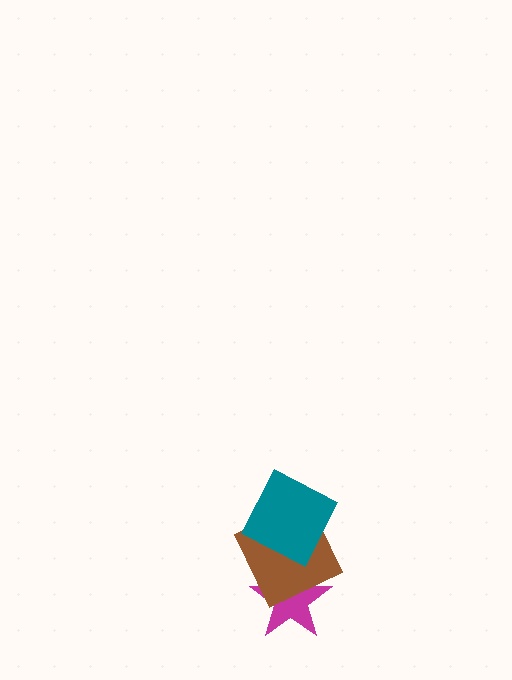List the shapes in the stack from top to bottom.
From top to bottom: the teal square, the brown square, the magenta star.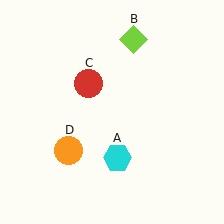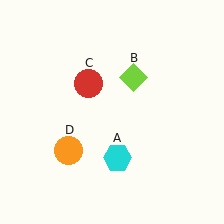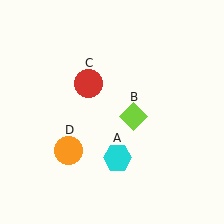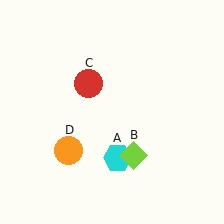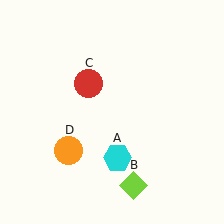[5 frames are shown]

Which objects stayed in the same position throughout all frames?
Cyan hexagon (object A) and red circle (object C) and orange circle (object D) remained stationary.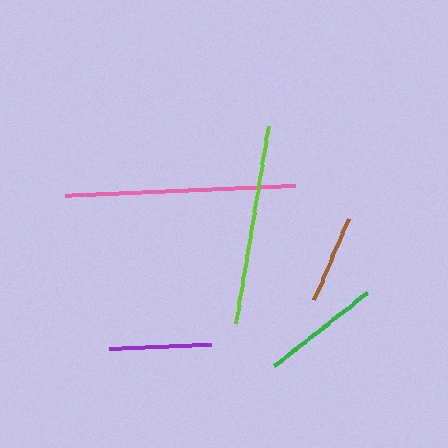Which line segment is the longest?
The pink line is the longest at approximately 231 pixels.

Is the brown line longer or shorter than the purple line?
The purple line is longer than the brown line.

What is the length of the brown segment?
The brown segment is approximately 88 pixels long.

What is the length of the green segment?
The green segment is approximately 118 pixels long.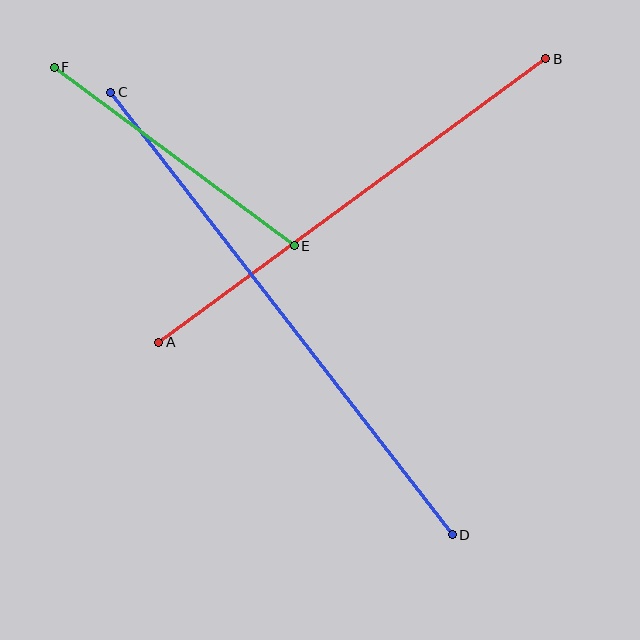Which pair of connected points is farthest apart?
Points C and D are farthest apart.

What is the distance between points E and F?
The distance is approximately 299 pixels.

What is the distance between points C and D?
The distance is approximately 559 pixels.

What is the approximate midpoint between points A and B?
The midpoint is at approximately (352, 201) pixels.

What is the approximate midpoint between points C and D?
The midpoint is at approximately (281, 313) pixels.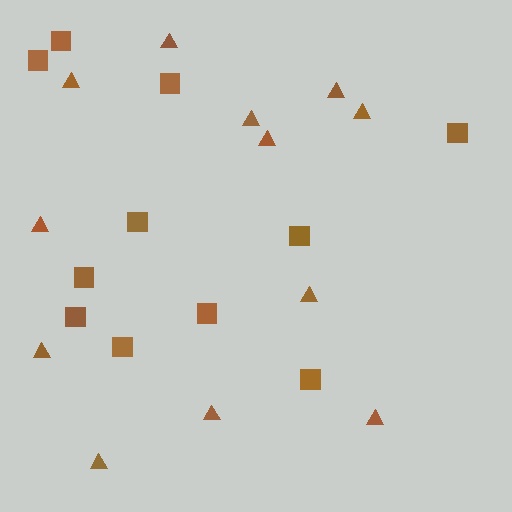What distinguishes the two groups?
There are 2 groups: one group of squares (11) and one group of triangles (12).